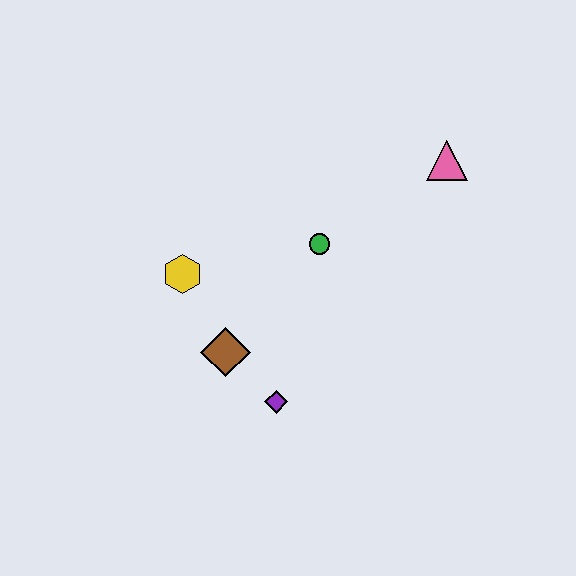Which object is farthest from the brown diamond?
The pink triangle is farthest from the brown diamond.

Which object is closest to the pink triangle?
The green circle is closest to the pink triangle.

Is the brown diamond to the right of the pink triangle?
No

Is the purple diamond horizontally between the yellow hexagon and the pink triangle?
Yes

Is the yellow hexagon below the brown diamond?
No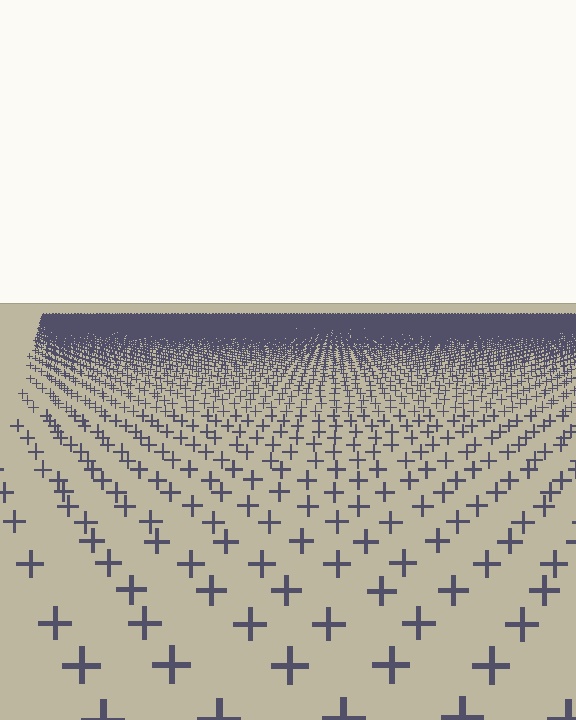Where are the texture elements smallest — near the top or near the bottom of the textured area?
Near the top.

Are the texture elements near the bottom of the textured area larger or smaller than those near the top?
Larger. Near the bottom, elements are closer to the viewer and appear at a bigger on-screen size.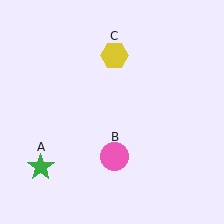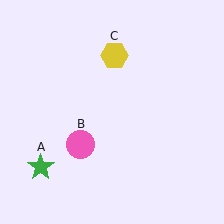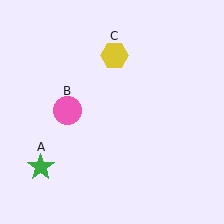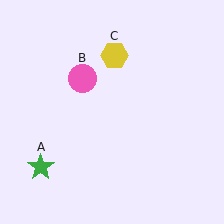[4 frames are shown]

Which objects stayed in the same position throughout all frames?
Green star (object A) and yellow hexagon (object C) remained stationary.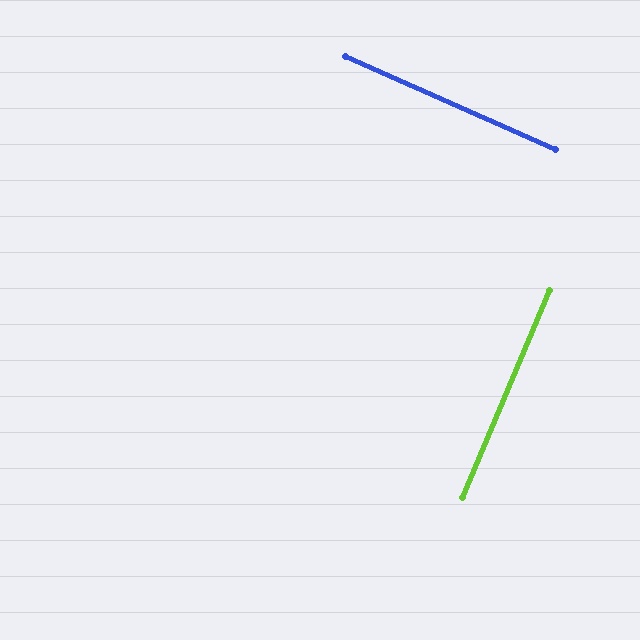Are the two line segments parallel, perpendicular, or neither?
Perpendicular — they meet at approximately 89°.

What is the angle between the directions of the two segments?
Approximately 89 degrees.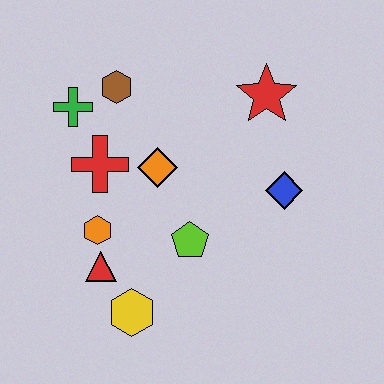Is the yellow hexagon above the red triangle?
No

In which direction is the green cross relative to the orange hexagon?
The green cross is above the orange hexagon.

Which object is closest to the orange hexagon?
The red triangle is closest to the orange hexagon.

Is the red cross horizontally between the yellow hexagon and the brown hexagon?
No